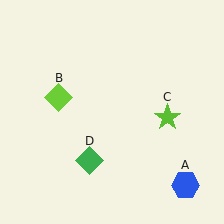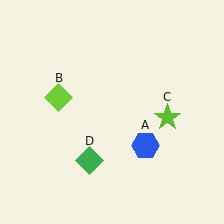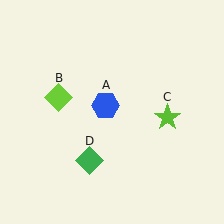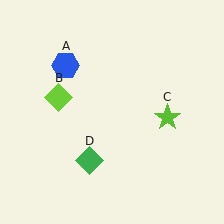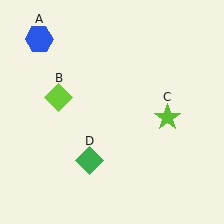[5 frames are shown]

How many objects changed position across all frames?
1 object changed position: blue hexagon (object A).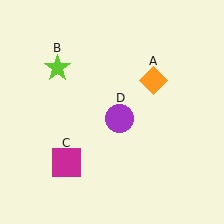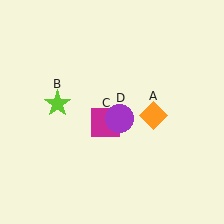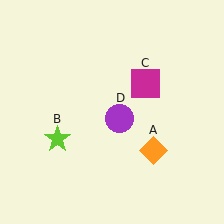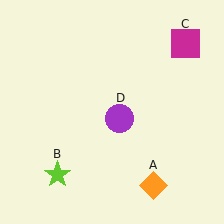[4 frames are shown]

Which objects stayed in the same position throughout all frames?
Purple circle (object D) remained stationary.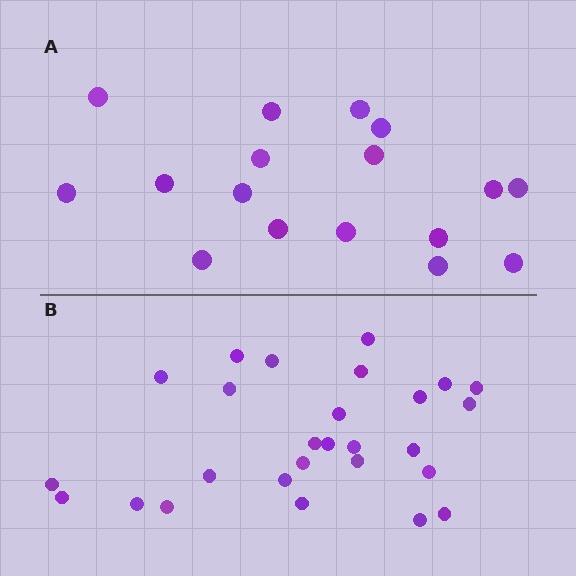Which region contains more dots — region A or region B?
Region B (the bottom region) has more dots.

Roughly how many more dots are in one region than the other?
Region B has roughly 10 or so more dots than region A.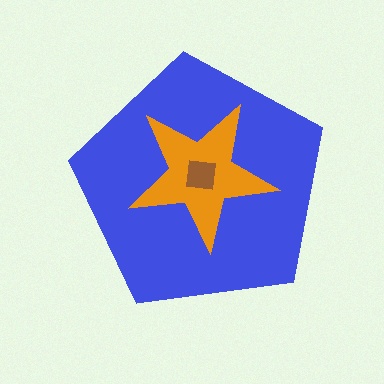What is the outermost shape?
The blue pentagon.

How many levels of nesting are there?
3.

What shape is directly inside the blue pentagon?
The orange star.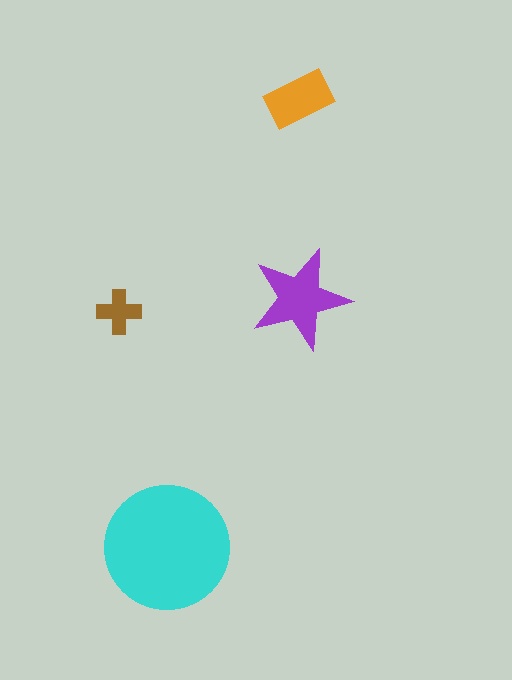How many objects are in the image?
There are 4 objects in the image.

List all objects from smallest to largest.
The brown cross, the orange rectangle, the purple star, the cyan circle.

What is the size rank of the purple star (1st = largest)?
2nd.